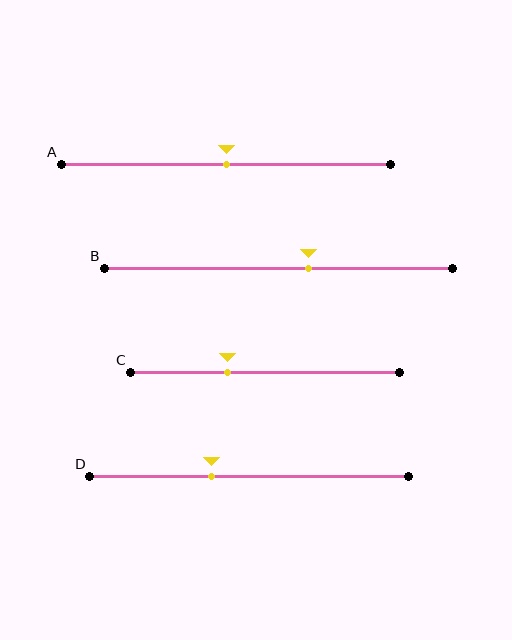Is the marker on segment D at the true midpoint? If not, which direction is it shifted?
No, the marker on segment D is shifted to the left by about 12% of the segment length.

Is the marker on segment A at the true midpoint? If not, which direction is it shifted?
Yes, the marker on segment A is at the true midpoint.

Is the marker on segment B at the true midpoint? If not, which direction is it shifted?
No, the marker on segment B is shifted to the right by about 9% of the segment length.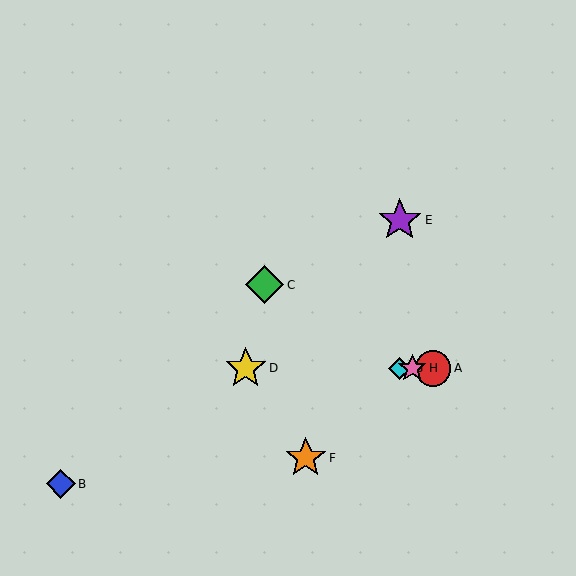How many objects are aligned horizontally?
4 objects (A, D, G, H) are aligned horizontally.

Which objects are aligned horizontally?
Objects A, D, G, H are aligned horizontally.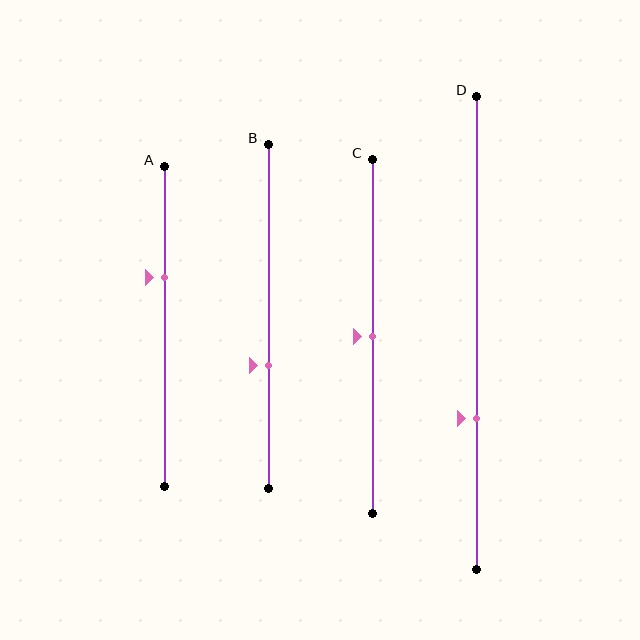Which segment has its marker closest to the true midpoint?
Segment C has its marker closest to the true midpoint.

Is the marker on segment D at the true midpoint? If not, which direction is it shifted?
No, the marker on segment D is shifted downward by about 18% of the segment length.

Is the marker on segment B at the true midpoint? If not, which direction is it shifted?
No, the marker on segment B is shifted downward by about 14% of the segment length.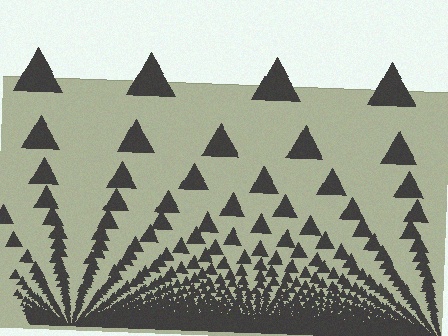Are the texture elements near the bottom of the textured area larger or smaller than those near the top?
Smaller. The gradient is inverted — elements near the bottom are smaller and denser.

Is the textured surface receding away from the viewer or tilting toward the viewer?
The surface appears to tilt toward the viewer. Texture elements get larger and sparser toward the top.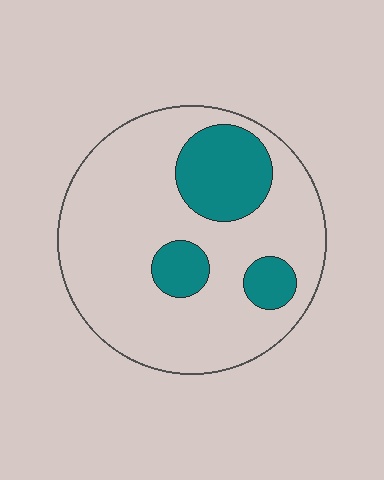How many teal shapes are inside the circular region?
3.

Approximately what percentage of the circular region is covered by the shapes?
Approximately 20%.